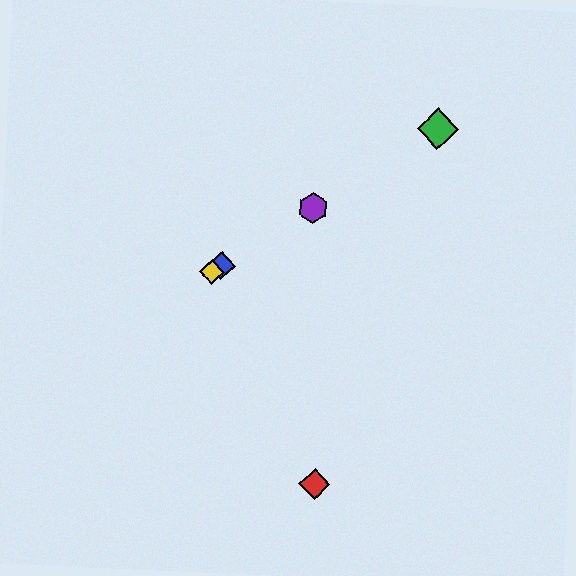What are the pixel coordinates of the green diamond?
The green diamond is at (438, 129).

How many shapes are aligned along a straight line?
4 shapes (the blue diamond, the green diamond, the yellow diamond, the purple hexagon) are aligned along a straight line.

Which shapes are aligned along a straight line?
The blue diamond, the green diamond, the yellow diamond, the purple hexagon are aligned along a straight line.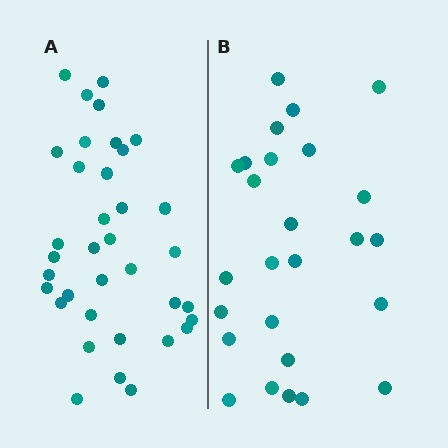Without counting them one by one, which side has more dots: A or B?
Region A (the left region) has more dots.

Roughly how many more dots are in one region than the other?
Region A has roughly 10 or so more dots than region B.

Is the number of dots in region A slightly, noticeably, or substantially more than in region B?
Region A has noticeably more, but not dramatically so. The ratio is roughly 1.4 to 1.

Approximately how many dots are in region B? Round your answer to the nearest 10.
About 30 dots. (The exact count is 26, which rounds to 30.)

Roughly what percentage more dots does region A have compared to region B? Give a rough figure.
About 40% more.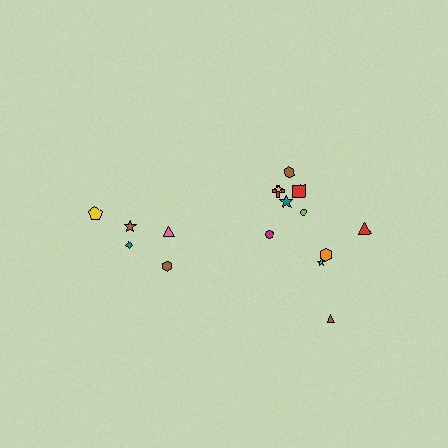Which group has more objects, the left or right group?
The right group.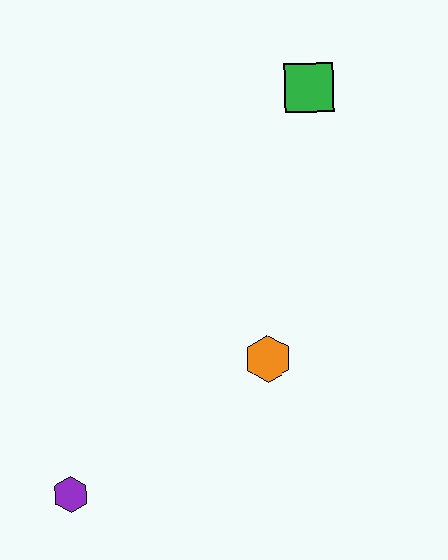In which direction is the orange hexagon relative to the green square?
The orange hexagon is below the green square.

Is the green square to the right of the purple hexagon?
Yes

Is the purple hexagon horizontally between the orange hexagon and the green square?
No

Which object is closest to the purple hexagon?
The orange hexagon is closest to the purple hexagon.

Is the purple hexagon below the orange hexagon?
Yes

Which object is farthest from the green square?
The purple hexagon is farthest from the green square.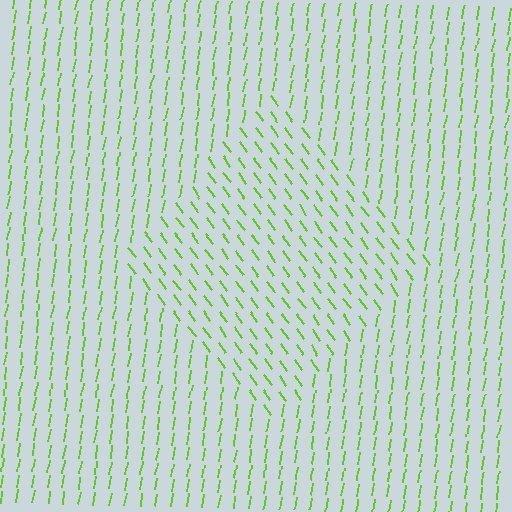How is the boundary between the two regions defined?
The boundary is defined purely by a change in line orientation (approximately 45 degrees difference). All lines are the same color and thickness.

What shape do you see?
I see a diamond.